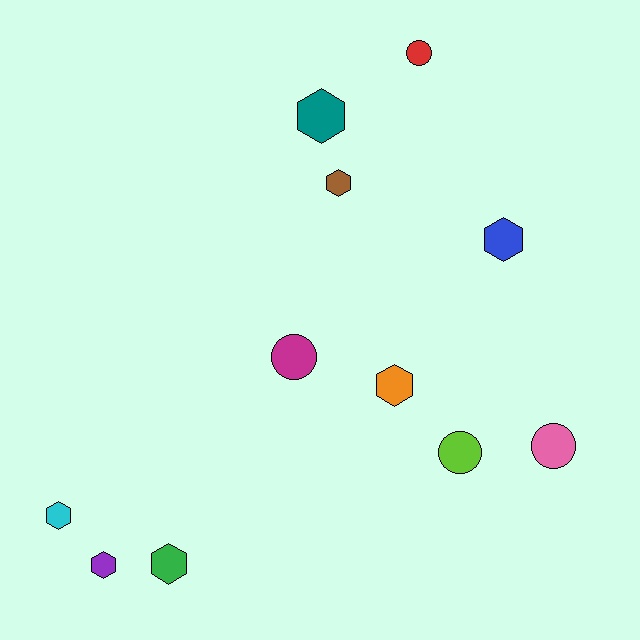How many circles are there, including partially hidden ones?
There are 4 circles.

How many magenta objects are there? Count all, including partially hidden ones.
There is 1 magenta object.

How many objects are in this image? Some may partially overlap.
There are 11 objects.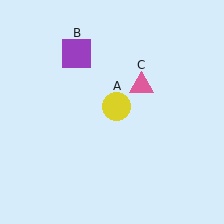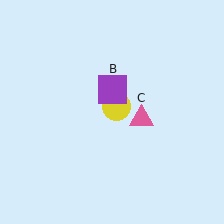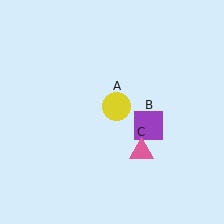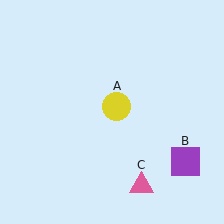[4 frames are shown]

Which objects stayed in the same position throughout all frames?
Yellow circle (object A) remained stationary.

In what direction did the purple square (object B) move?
The purple square (object B) moved down and to the right.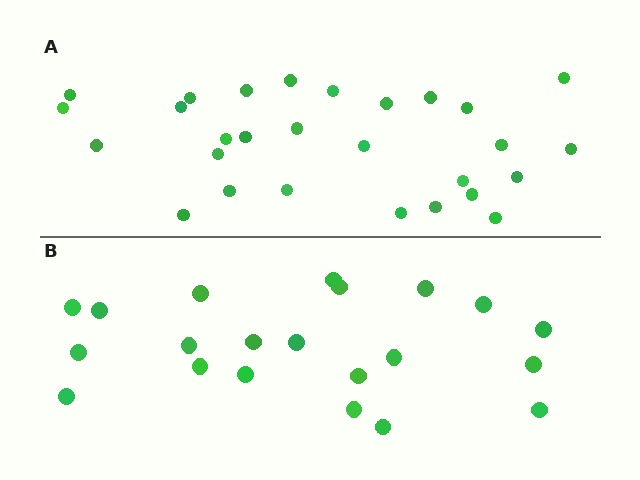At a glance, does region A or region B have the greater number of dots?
Region A (the top region) has more dots.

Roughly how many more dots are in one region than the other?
Region A has roughly 8 or so more dots than region B.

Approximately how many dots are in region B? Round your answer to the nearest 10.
About 20 dots. (The exact count is 21, which rounds to 20.)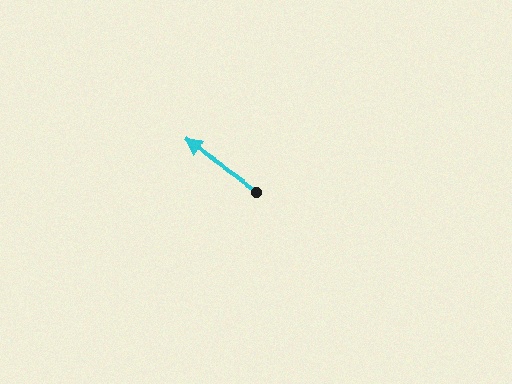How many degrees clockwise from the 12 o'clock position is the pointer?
Approximately 305 degrees.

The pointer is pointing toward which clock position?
Roughly 10 o'clock.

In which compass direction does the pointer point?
Northwest.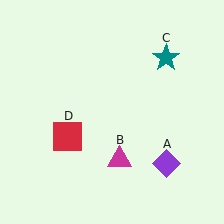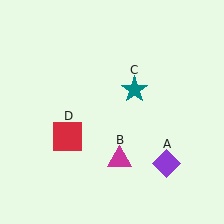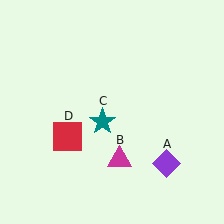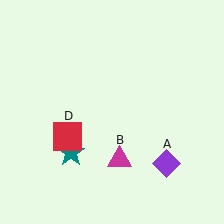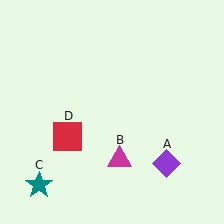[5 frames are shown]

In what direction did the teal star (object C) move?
The teal star (object C) moved down and to the left.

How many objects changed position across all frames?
1 object changed position: teal star (object C).